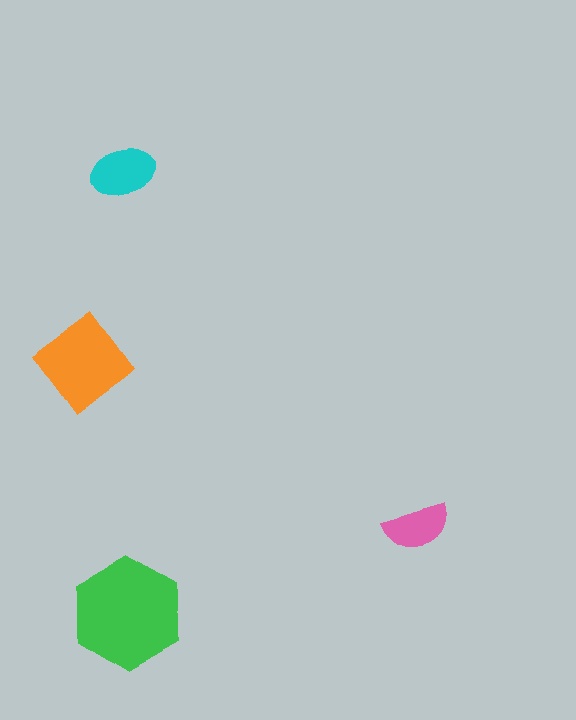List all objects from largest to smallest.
The green hexagon, the orange diamond, the cyan ellipse, the pink semicircle.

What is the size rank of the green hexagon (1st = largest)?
1st.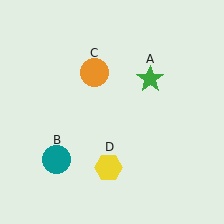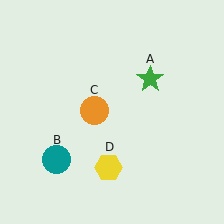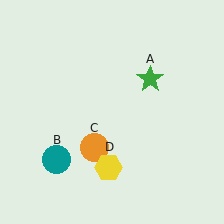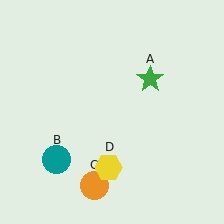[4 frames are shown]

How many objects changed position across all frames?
1 object changed position: orange circle (object C).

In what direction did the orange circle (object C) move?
The orange circle (object C) moved down.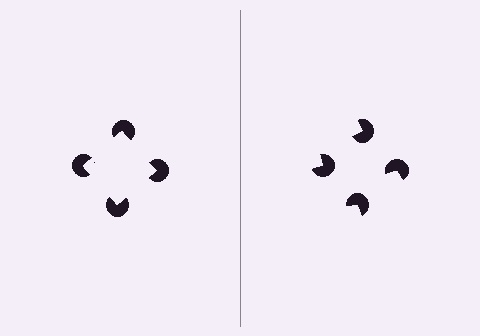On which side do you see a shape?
An illusory square appears on the left side. On the right side the wedge cuts are rotated, so no coherent shape forms.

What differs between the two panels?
The pac-man discs are positioned identically on both sides; only the wedge orientations differ. On the left they align to a square; on the right they are misaligned.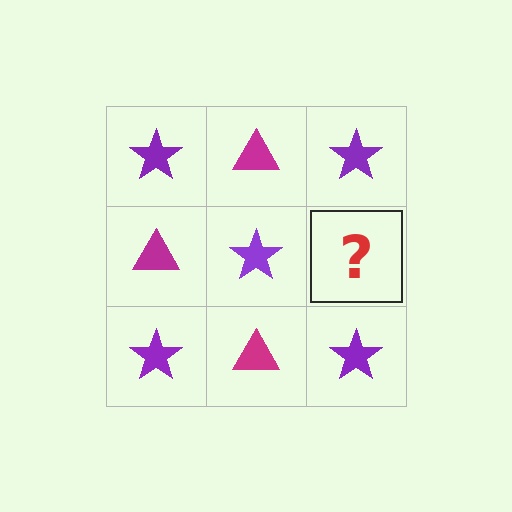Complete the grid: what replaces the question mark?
The question mark should be replaced with a magenta triangle.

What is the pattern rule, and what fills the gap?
The rule is that it alternates purple star and magenta triangle in a checkerboard pattern. The gap should be filled with a magenta triangle.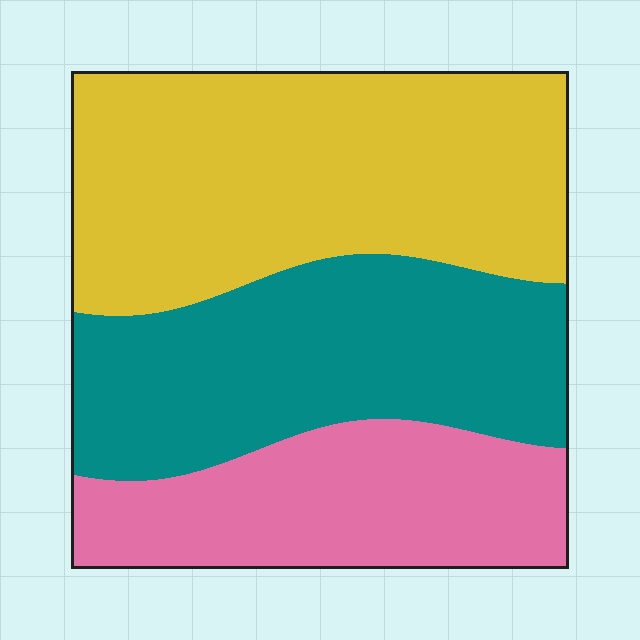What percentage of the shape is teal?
Teal covers around 35% of the shape.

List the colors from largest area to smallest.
From largest to smallest: yellow, teal, pink.